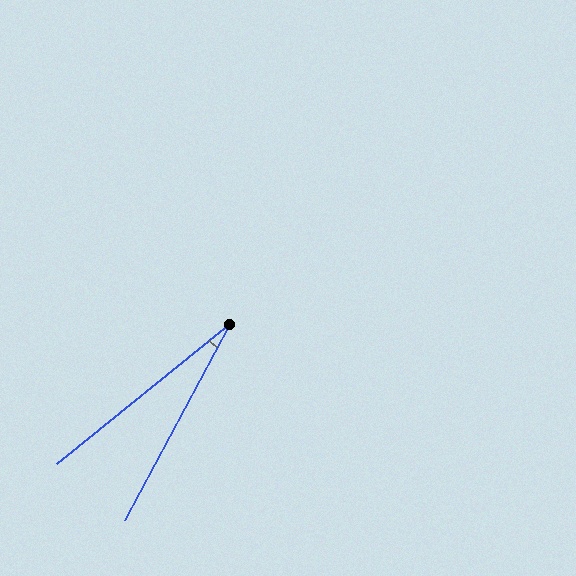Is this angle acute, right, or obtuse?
It is acute.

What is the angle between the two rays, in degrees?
Approximately 23 degrees.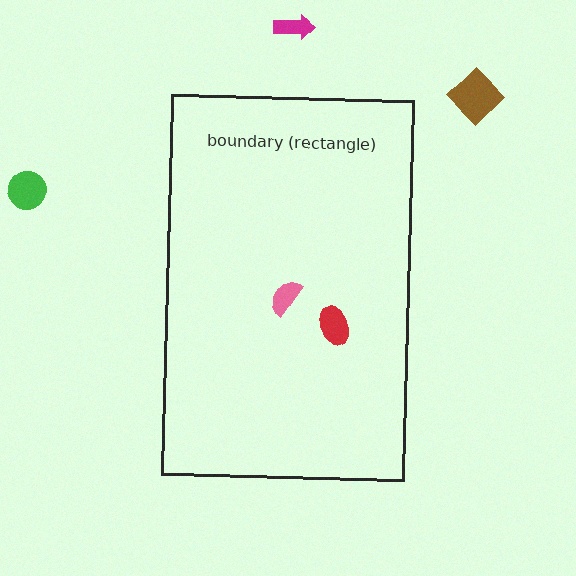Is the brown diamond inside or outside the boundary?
Outside.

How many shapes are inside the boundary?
2 inside, 3 outside.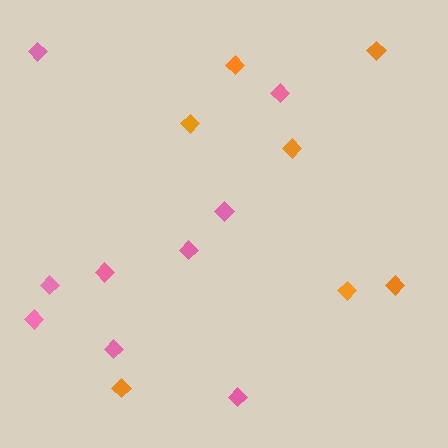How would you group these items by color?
There are 2 groups: one group of pink diamonds (9) and one group of orange diamonds (7).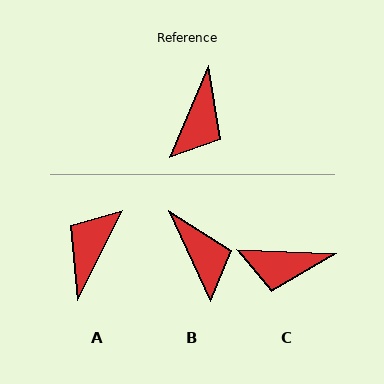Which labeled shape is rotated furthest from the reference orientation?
A, about 177 degrees away.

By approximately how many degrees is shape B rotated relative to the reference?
Approximately 48 degrees counter-clockwise.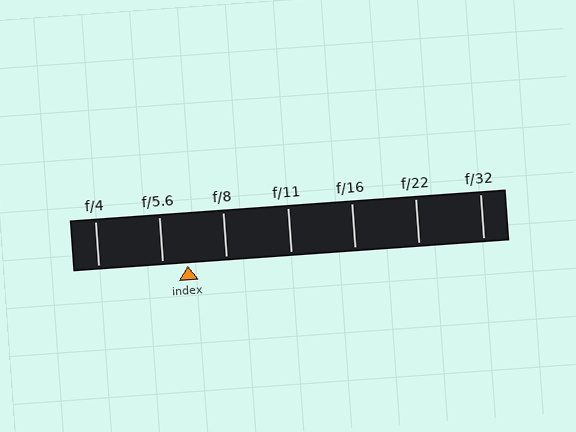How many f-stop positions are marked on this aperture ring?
There are 7 f-stop positions marked.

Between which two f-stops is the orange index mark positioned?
The index mark is between f/5.6 and f/8.